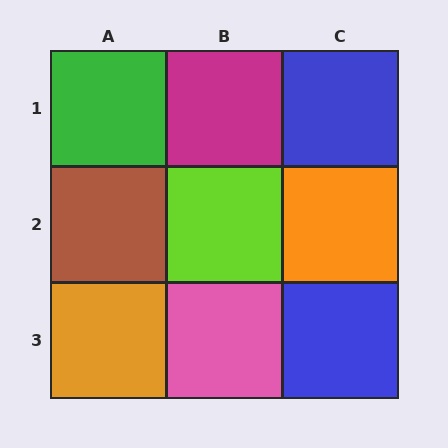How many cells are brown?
1 cell is brown.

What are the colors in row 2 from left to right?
Brown, lime, orange.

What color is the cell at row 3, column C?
Blue.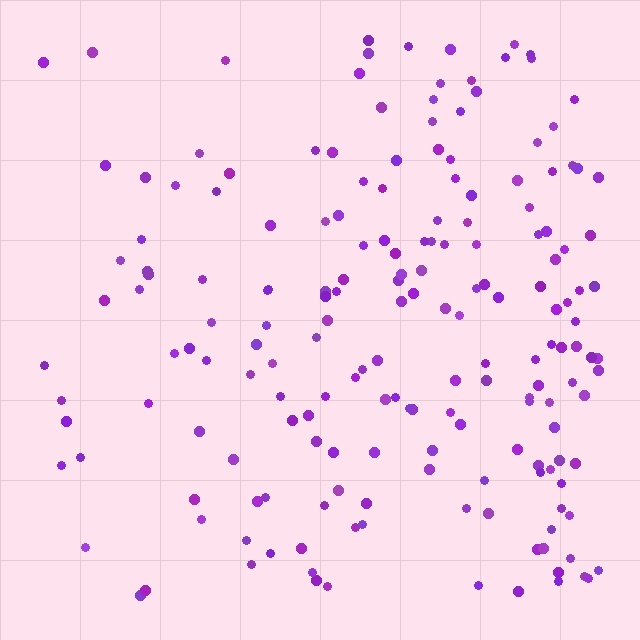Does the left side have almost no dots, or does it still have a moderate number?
Still a moderate number, just noticeably fewer than the right.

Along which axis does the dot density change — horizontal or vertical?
Horizontal.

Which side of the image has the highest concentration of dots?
The right.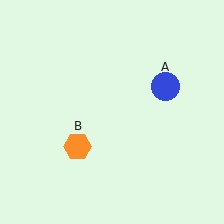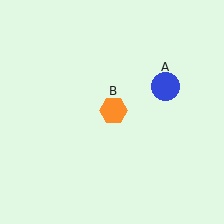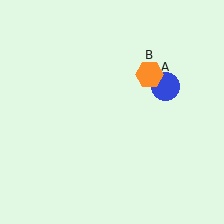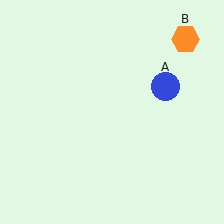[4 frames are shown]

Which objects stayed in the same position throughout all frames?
Blue circle (object A) remained stationary.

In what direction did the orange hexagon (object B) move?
The orange hexagon (object B) moved up and to the right.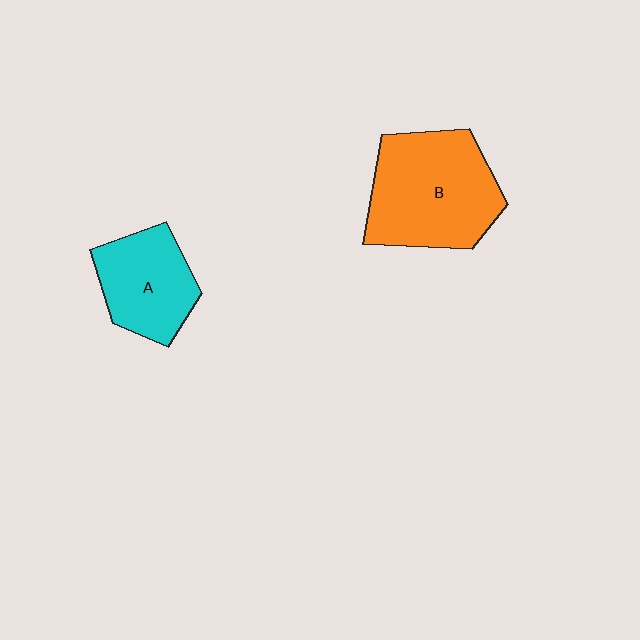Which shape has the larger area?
Shape B (orange).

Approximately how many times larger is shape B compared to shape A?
Approximately 1.6 times.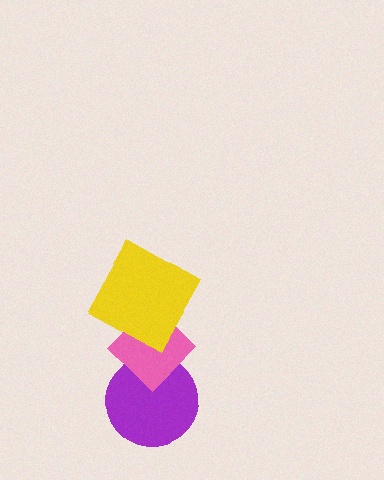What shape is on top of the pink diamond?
The yellow square is on top of the pink diamond.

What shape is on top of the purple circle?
The pink diamond is on top of the purple circle.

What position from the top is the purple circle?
The purple circle is 3rd from the top.